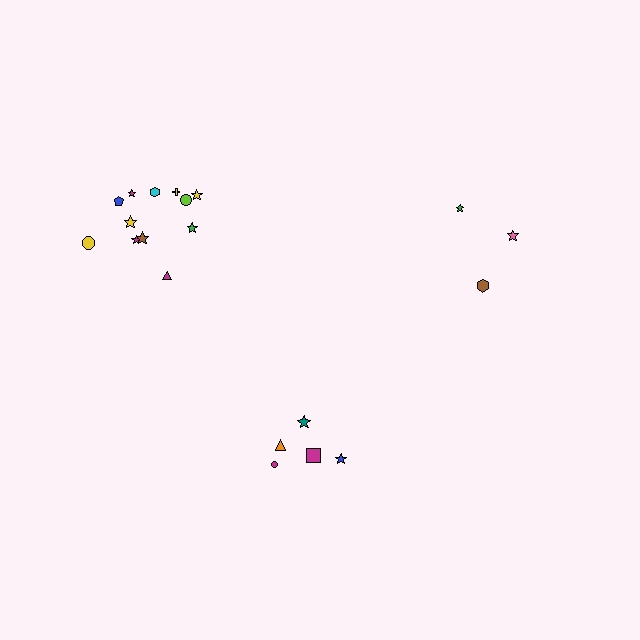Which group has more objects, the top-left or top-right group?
The top-left group.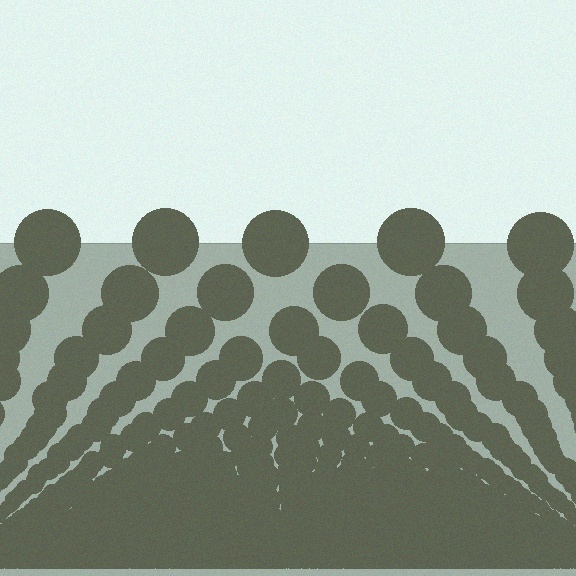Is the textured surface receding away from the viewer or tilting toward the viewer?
The surface appears to tilt toward the viewer. Texture elements get larger and sparser toward the top.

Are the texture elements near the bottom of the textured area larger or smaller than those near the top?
Smaller. The gradient is inverted — elements near the bottom are smaller and denser.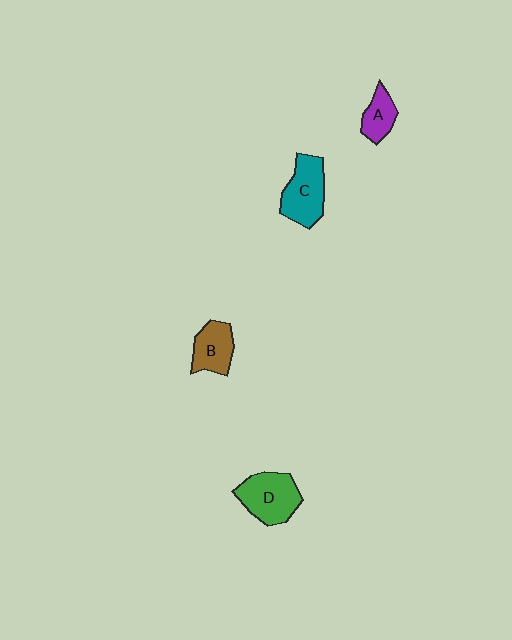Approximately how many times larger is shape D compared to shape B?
Approximately 1.4 times.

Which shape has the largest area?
Shape D (green).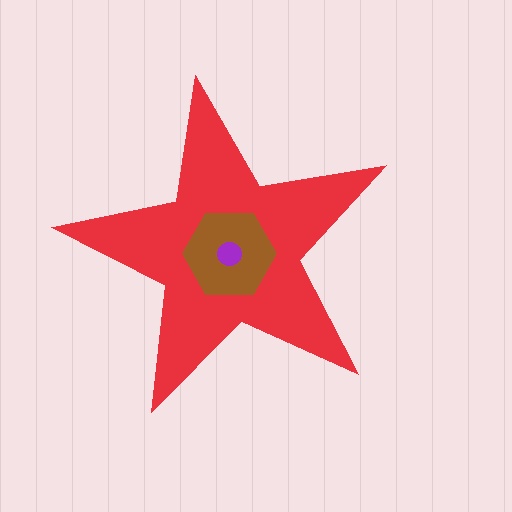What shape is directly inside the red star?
The brown hexagon.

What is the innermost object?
The purple circle.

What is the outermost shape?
The red star.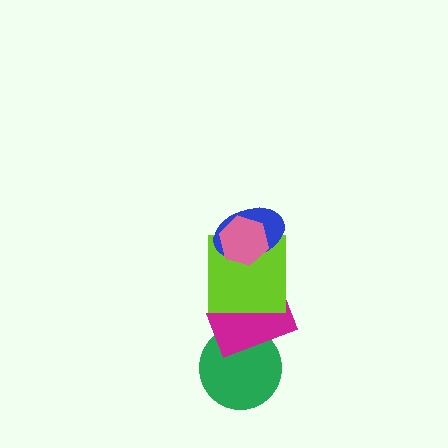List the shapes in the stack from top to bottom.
From top to bottom: the pink hexagon, the blue ellipse, the lime square, the magenta rectangle, the green circle.